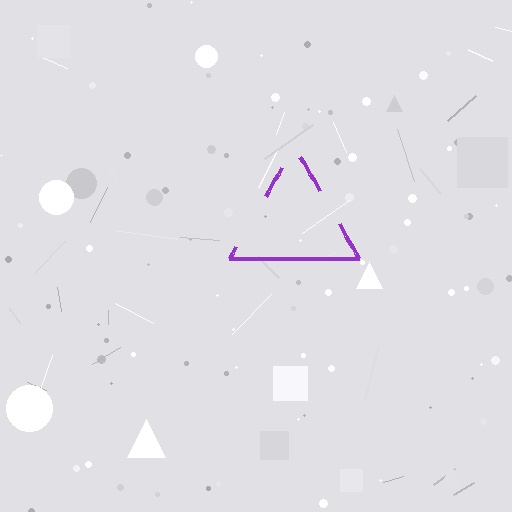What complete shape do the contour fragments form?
The contour fragments form a triangle.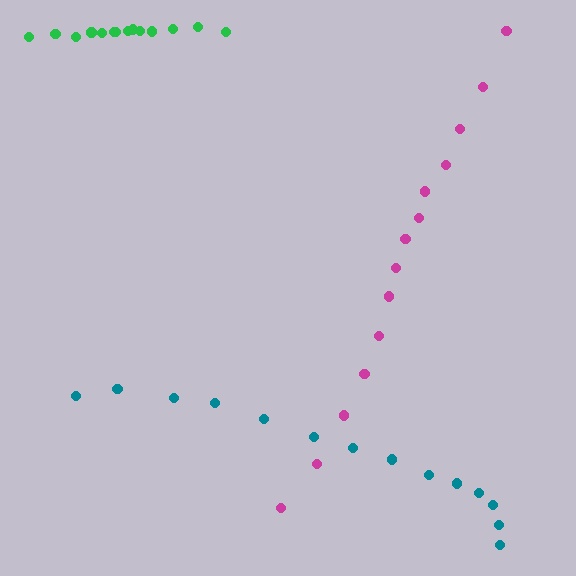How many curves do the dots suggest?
There are 3 distinct paths.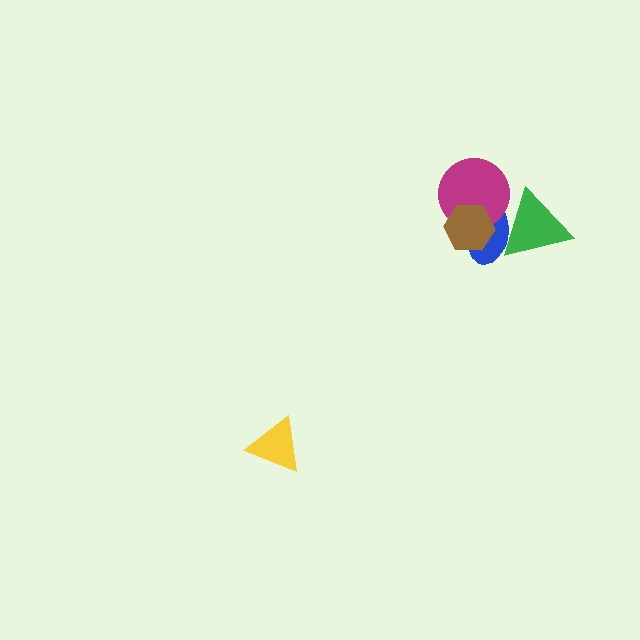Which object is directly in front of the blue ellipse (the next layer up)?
The magenta circle is directly in front of the blue ellipse.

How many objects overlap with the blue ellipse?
3 objects overlap with the blue ellipse.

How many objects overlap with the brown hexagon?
2 objects overlap with the brown hexagon.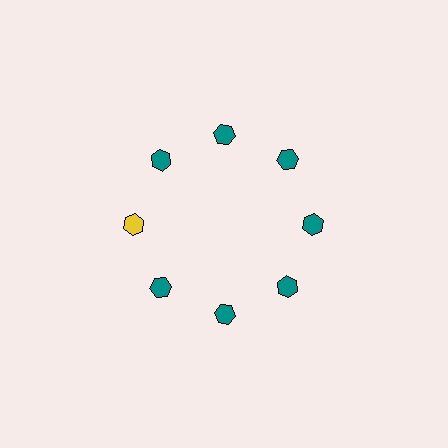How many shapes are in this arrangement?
There are 8 shapes arranged in a ring pattern.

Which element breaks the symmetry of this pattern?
The yellow hexagon at roughly the 9 o'clock position breaks the symmetry. All other shapes are teal hexagons.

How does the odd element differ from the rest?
It has a different color: yellow instead of teal.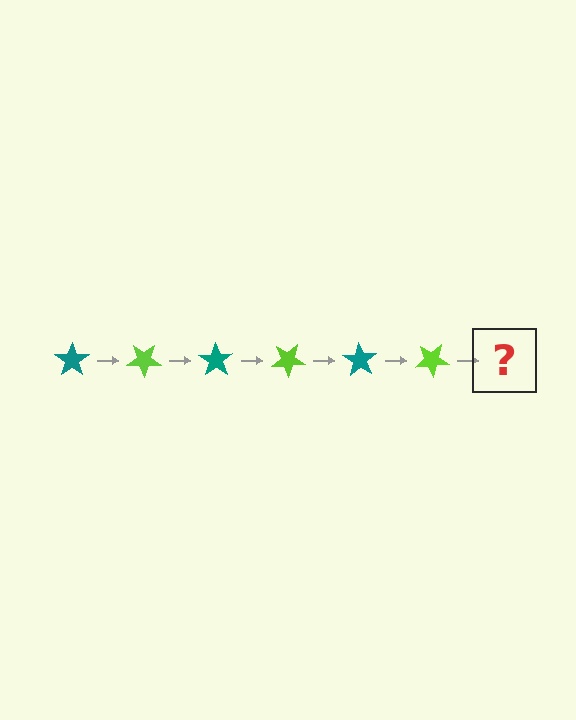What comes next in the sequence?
The next element should be a teal star, rotated 210 degrees from the start.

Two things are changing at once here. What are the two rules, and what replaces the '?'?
The two rules are that it rotates 35 degrees each step and the color cycles through teal and lime. The '?' should be a teal star, rotated 210 degrees from the start.